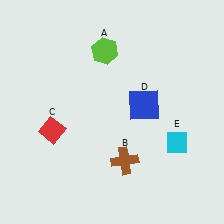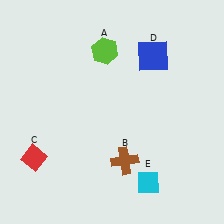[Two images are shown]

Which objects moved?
The objects that moved are: the red diamond (C), the blue square (D), the cyan diamond (E).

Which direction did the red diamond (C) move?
The red diamond (C) moved down.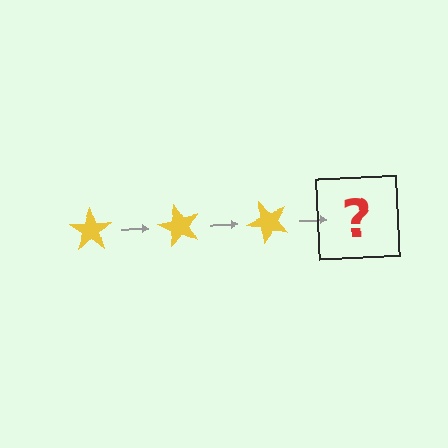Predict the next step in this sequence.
The next step is a yellow star rotated 180 degrees.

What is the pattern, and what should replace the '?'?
The pattern is that the star rotates 60 degrees each step. The '?' should be a yellow star rotated 180 degrees.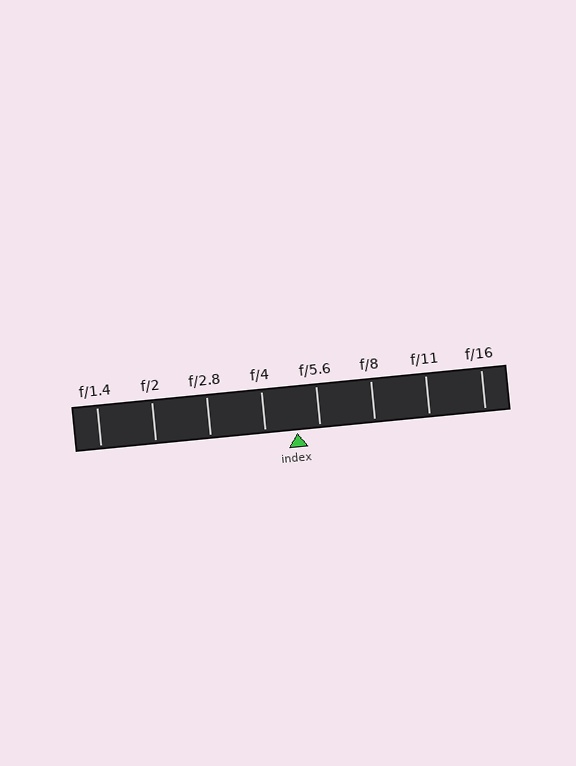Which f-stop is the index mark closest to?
The index mark is closest to f/5.6.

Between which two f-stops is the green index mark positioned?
The index mark is between f/4 and f/5.6.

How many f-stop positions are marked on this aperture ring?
There are 8 f-stop positions marked.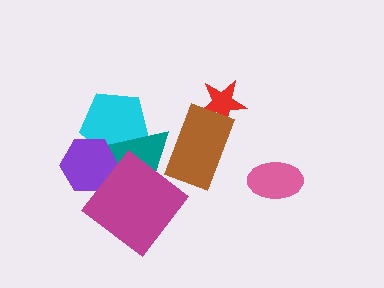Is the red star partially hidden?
Yes, it is partially covered by another shape.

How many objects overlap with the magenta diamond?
2 objects overlap with the magenta diamond.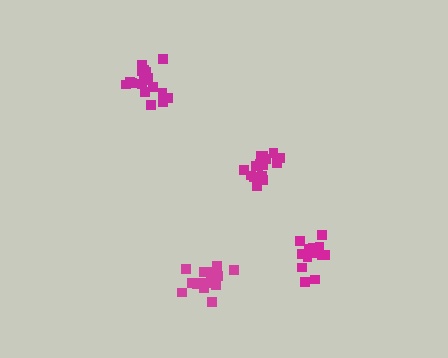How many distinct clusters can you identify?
There are 4 distinct clusters.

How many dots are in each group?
Group 1: 20 dots, Group 2: 14 dots, Group 3: 17 dots, Group 4: 16 dots (67 total).